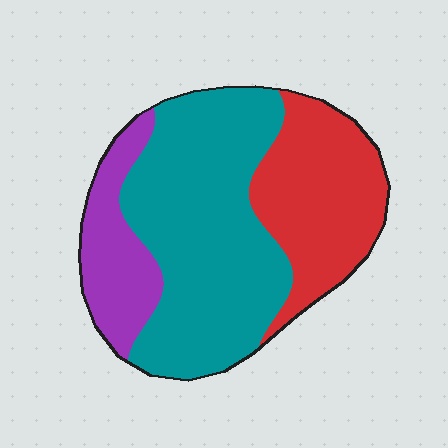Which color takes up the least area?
Purple, at roughly 15%.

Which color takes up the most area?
Teal, at roughly 55%.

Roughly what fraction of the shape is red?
Red takes up about one third (1/3) of the shape.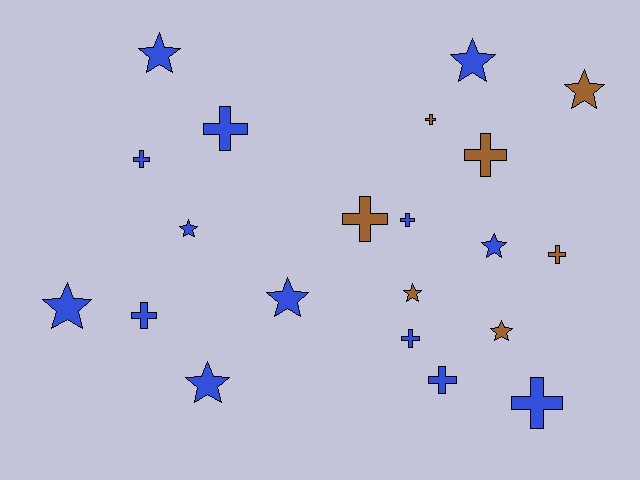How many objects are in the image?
There are 21 objects.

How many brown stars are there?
There are 3 brown stars.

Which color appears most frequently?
Blue, with 14 objects.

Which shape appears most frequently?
Cross, with 11 objects.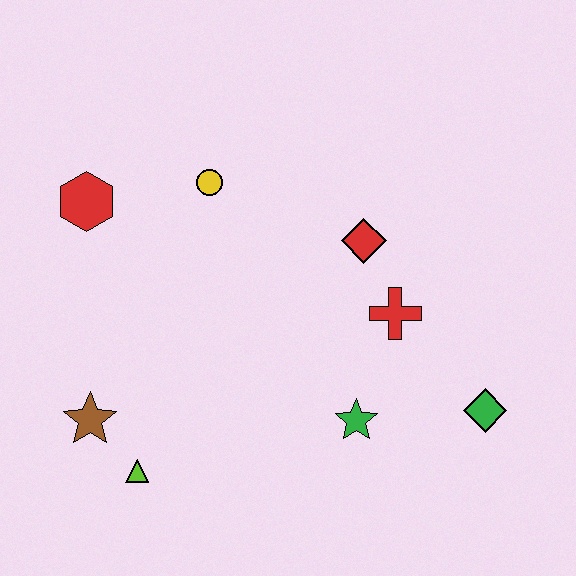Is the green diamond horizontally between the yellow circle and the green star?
No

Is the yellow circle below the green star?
No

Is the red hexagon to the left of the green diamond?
Yes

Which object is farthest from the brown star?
The green diamond is farthest from the brown star.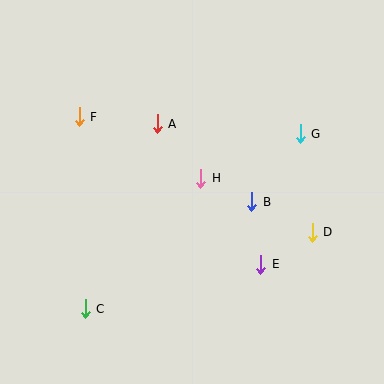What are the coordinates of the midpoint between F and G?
The midpoint between F and G is at (190, 125).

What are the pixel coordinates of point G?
Point G is at (300, 134).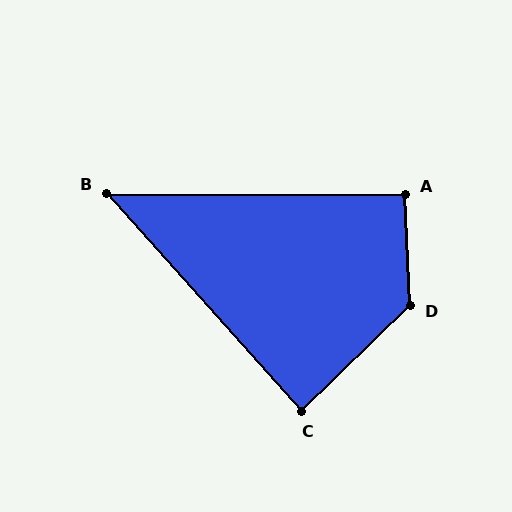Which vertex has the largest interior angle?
D, at approximately 132 degrees.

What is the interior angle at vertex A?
Approximately 92 degrees (approximately right).